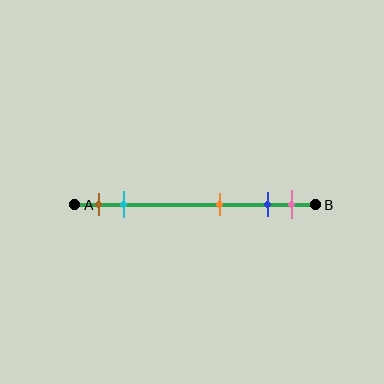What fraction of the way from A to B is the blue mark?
The blue mark is approximately 80% (0.8) of the way from A to B.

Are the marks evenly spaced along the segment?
No, the marks are not evenly spaced.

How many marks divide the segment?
There are 5 marks dividing the segment.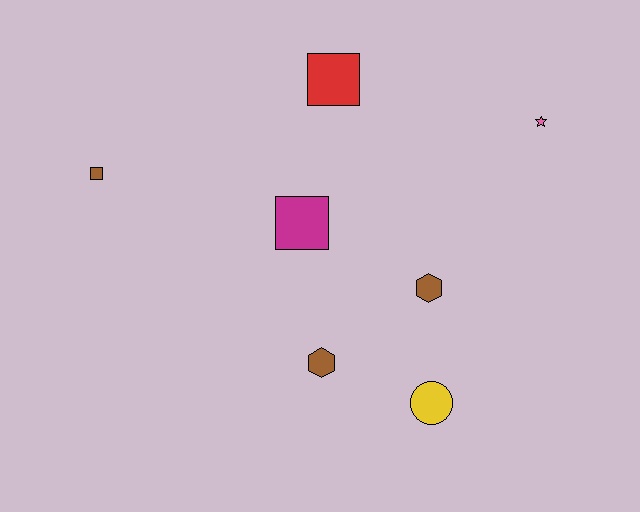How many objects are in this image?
There are 7 objects.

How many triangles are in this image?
There are no triangles.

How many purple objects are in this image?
There are no purple objects.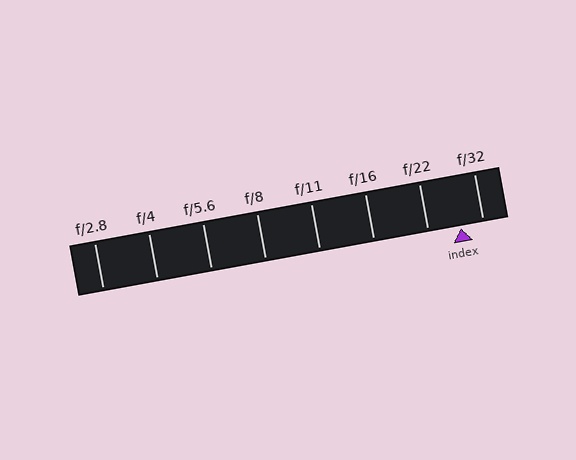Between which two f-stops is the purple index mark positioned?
The index mark is between f/22 and f/32.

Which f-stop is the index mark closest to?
The index mark is closest to f/32.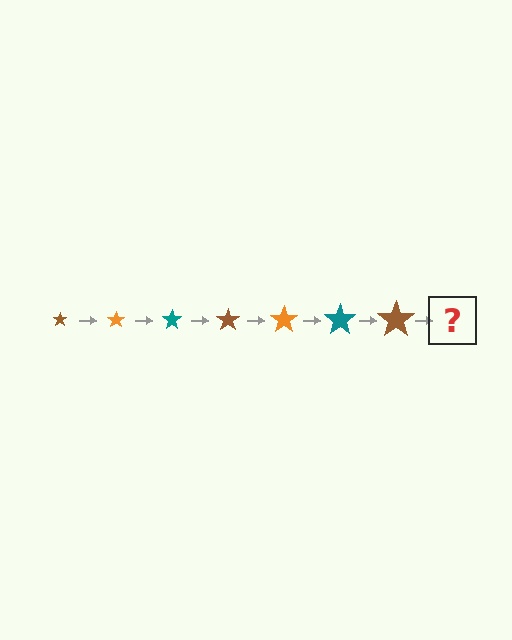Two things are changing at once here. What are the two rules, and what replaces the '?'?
The two rules are that the star grows larger each step and the color cycles through brown, orange, and teal. The '?' should be an orange star, larger than the previous one.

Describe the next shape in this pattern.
It should be an orange star, larger than the previous one.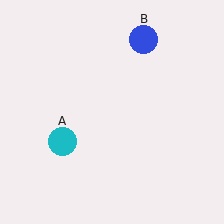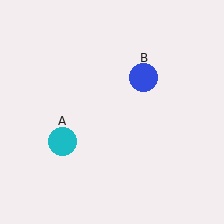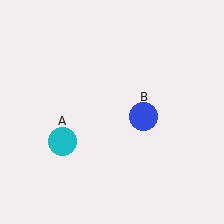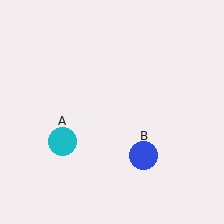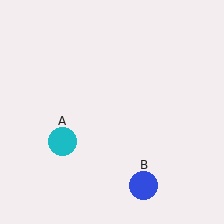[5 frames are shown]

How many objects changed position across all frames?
1 object changed position: blue circle (object B).